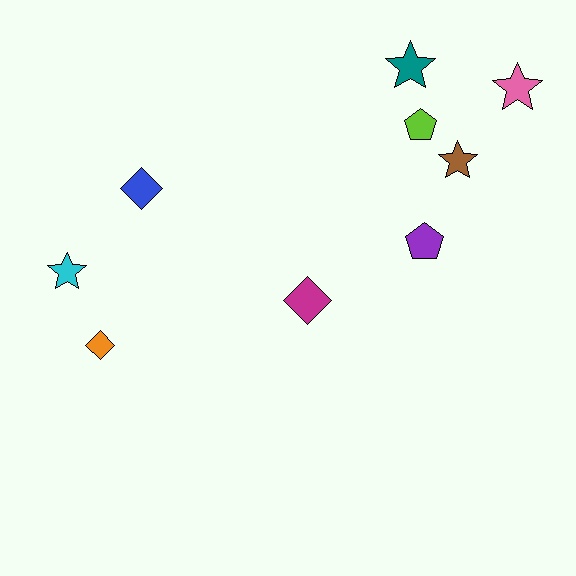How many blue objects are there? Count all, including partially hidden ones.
There is 1 blue object.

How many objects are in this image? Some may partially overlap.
There are 9 objects.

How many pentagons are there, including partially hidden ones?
There are 2 pentagons.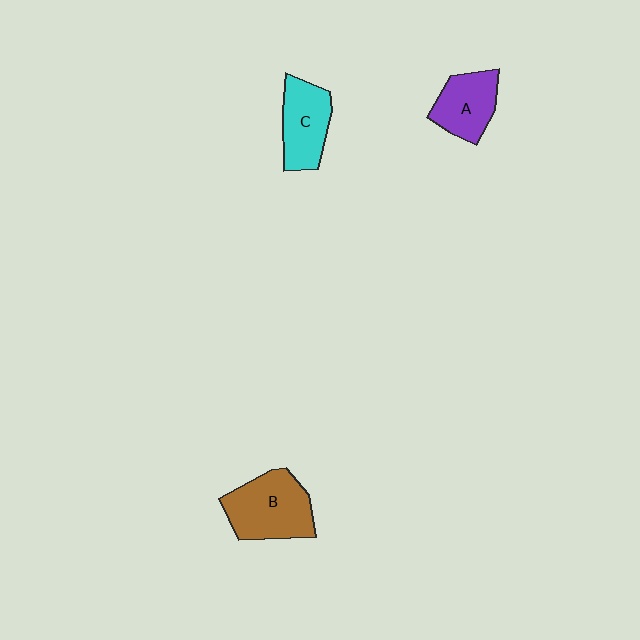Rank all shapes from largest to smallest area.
From largest to smallest: B (brown), C (cyan), A (purple).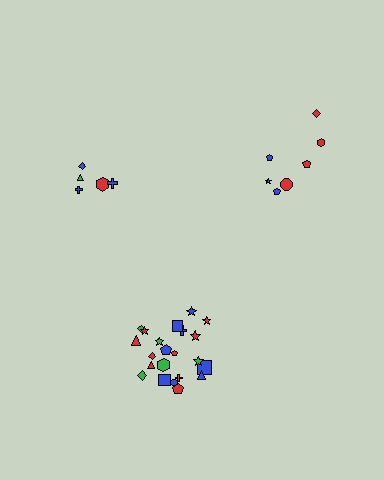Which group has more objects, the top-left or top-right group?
The top-right group.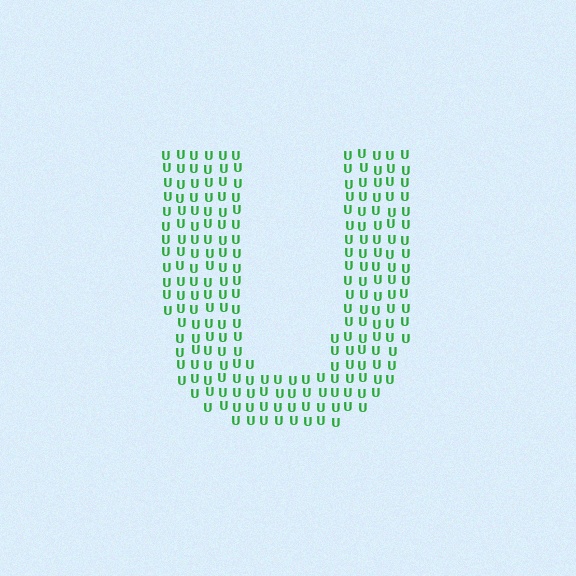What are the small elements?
The small elements are letter U's.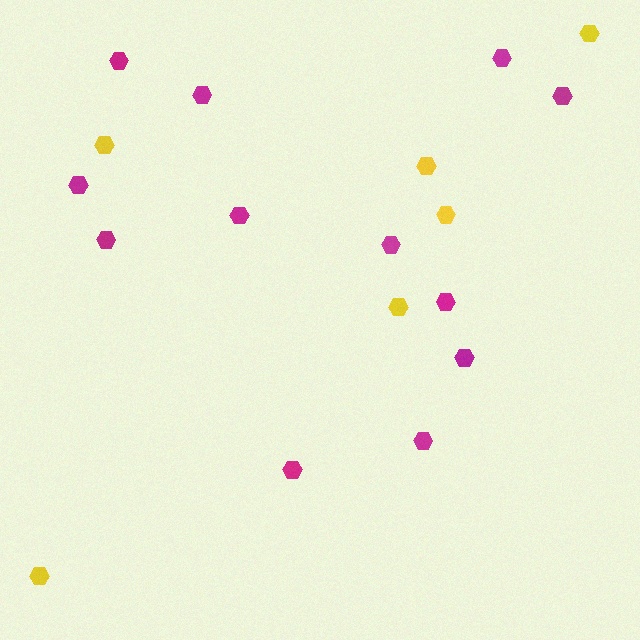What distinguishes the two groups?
There are 2 groups: one group of yellow hexagons (6) and one group of magenta hexagons (12).